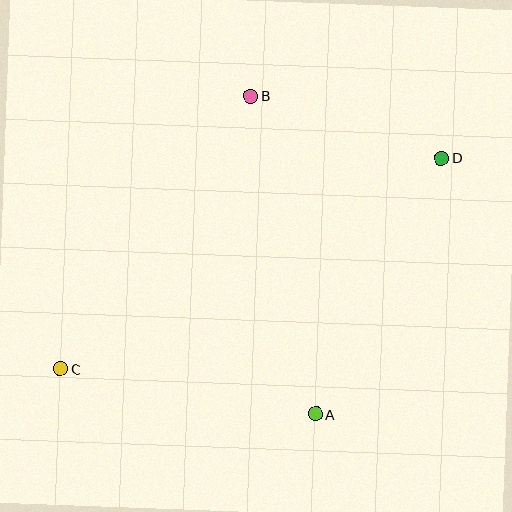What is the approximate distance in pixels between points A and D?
The distance between A and D is approximately 286 pixels.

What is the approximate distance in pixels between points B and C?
The distance between B and C is approximately 333 pixels.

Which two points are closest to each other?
Points B and D are closest to each other.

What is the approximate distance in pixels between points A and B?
The distance between A and B is approximately 325 pixels.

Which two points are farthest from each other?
Points C and D are farthest from each other.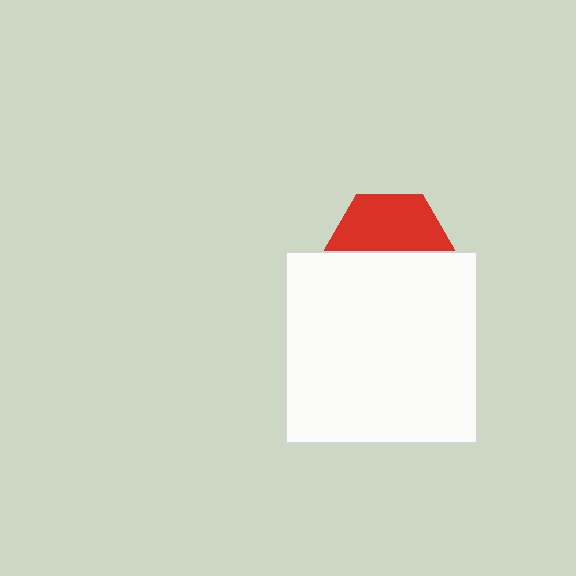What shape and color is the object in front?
The object in front is a white square.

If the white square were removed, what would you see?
You would see the complete red hexagon.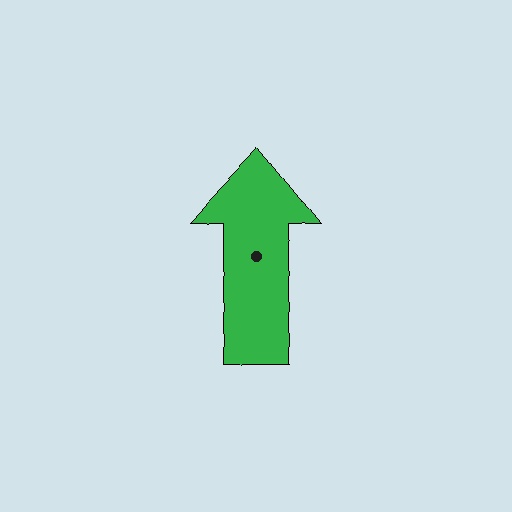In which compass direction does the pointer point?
North.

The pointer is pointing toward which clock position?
Roughly 12 o'clock.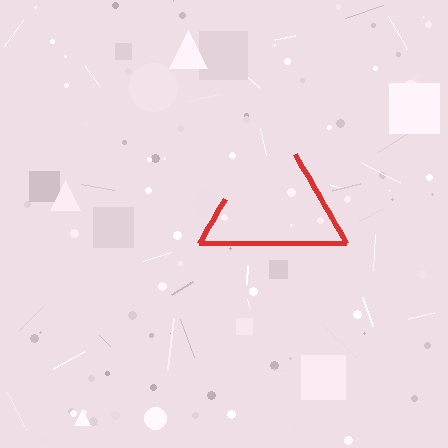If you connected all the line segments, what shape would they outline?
They would outline a triangle.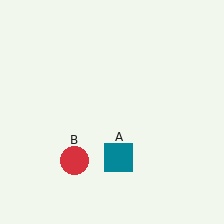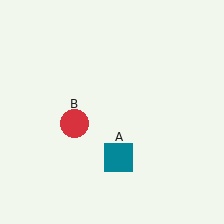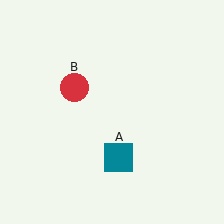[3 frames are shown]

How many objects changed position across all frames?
1 object changed position: red circle (object B).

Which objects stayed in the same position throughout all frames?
Teal square (object A) remained stationary.